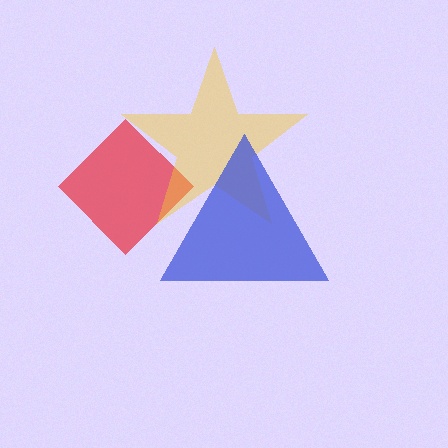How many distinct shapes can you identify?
There are 3 distinct shapes: a red diamond, a yellow star, a blue triangle.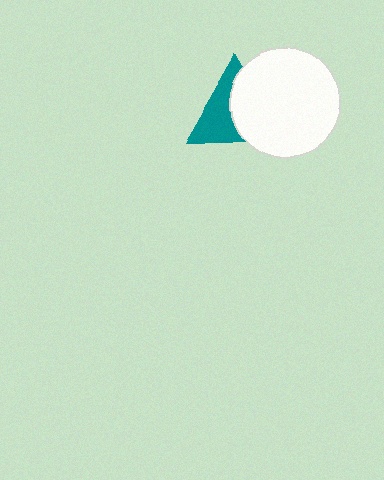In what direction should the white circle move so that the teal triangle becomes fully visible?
The white circle should move right. That is the shortest direction to clear the overlap and leave the teal triangle fully visible.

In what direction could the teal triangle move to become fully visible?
The teal triangle could move left. That would shift it out from behind the white circle entirely.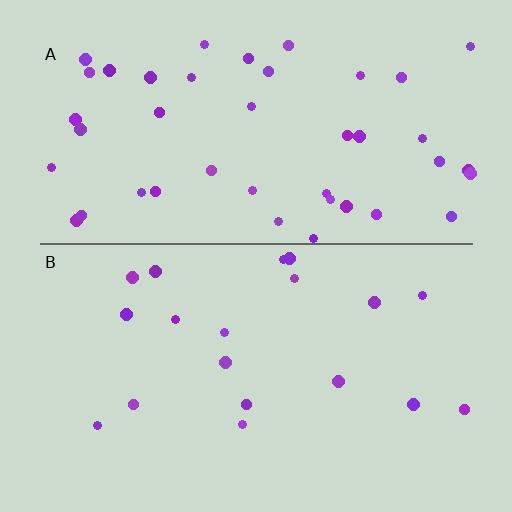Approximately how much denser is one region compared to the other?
Approximately 2.3× — region A over region B.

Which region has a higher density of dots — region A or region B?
A (the top).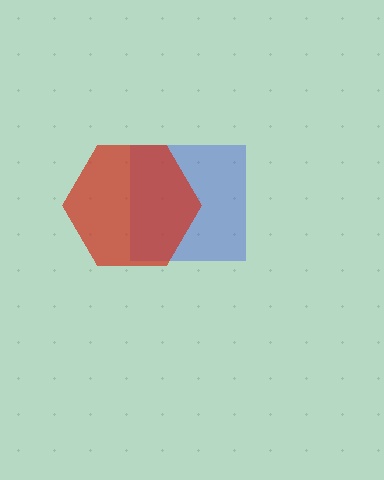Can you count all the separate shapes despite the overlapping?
Yes, there are 2 separate shapes.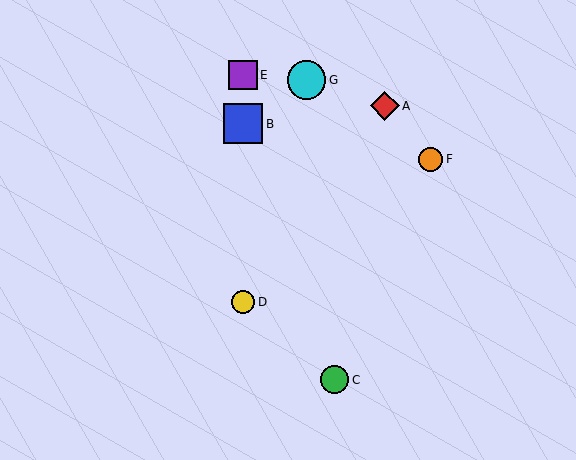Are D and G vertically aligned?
No, D is at x≈243 and G is at x≈307.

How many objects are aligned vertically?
3 objects (B, D, E) are aligned vertically.